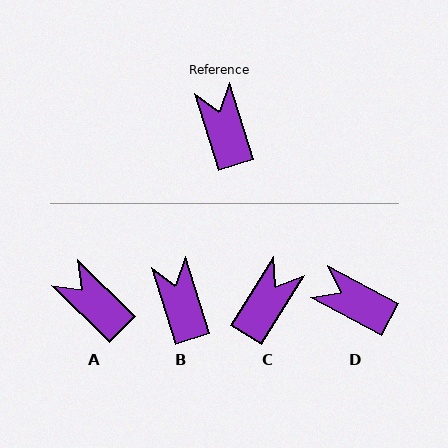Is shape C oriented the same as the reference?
No, it is off by about 49 degrees.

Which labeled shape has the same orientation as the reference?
B.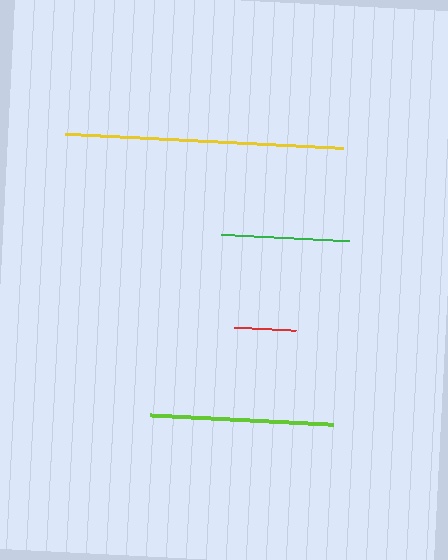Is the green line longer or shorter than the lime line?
The lime line is longer than the green line.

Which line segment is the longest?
The yellow line is the longest at approximately 278 pixels.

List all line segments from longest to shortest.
From longest to shortest: yellow, lime, green, red.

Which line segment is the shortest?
The red line is the shortest at approximately 63 pixels.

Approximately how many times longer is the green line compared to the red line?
The green line is approximately 2.1 times the length of the red line.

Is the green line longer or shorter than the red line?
The green line is longer than the red line.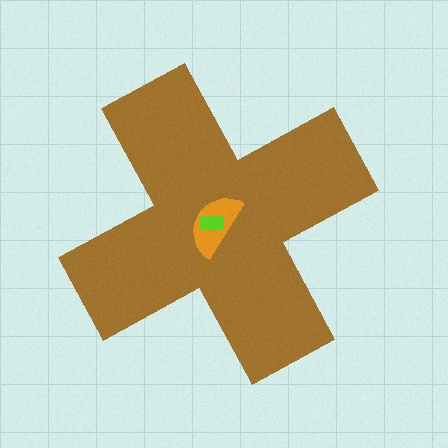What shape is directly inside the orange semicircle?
The lime rectangle.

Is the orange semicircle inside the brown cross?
Yes.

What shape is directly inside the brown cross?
The orange semicircle.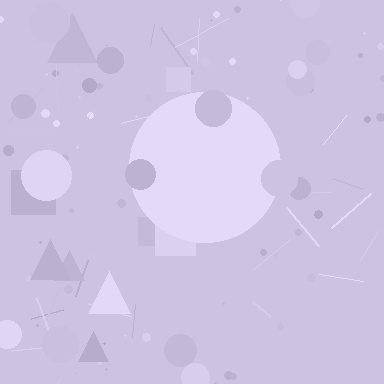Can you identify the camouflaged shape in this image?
The camouflaged shape is a circle.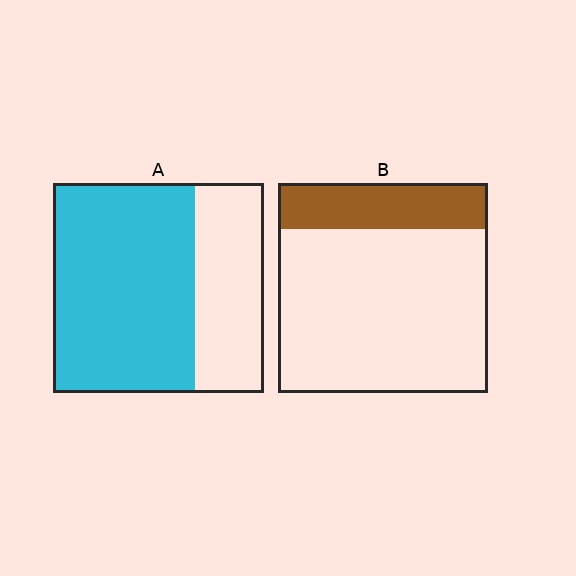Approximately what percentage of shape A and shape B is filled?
A is approximately 65% and B is approximately 20%.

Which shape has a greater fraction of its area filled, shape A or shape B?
Shape A.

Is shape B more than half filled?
No.